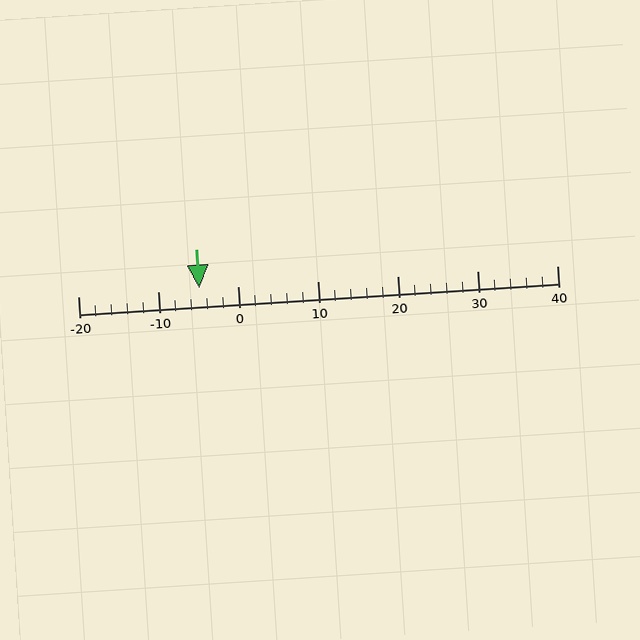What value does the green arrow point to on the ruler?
The green arrow points to approximately -5.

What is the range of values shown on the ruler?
The ruler shows values from -20 to 40.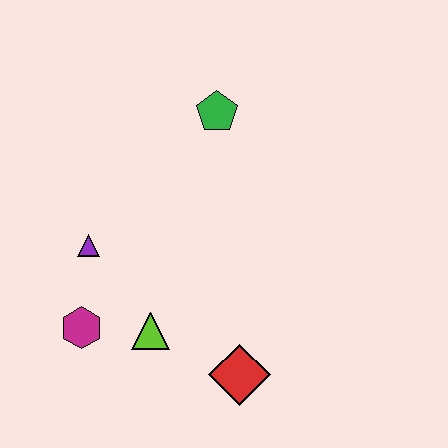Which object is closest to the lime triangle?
The magenta hexagon is closest to the lime triangle.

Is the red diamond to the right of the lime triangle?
Yes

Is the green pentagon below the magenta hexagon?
No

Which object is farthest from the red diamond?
The green pentagon is farthest from the red diamond.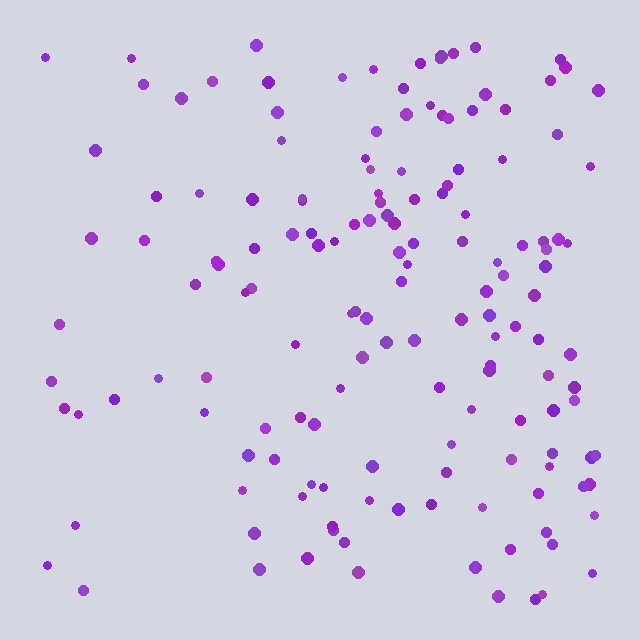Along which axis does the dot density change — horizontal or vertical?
Horizontal.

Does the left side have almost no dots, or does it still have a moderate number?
Still a moderate number, just noticeably fewer than the right.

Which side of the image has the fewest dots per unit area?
The left.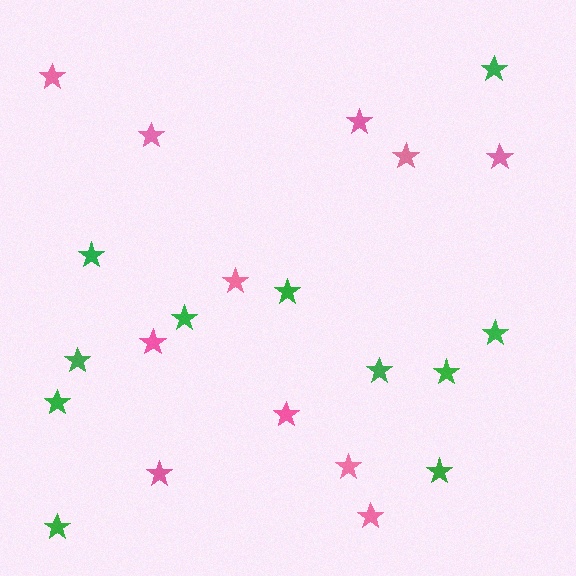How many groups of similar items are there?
There are 2 groups: one group of green stars (11) and one group of pink stars (11).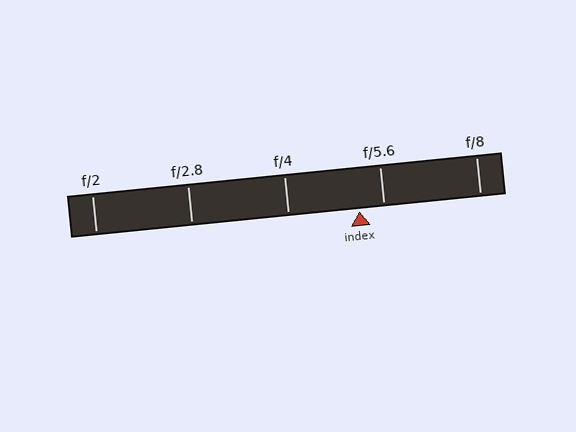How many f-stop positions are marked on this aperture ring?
There are 5 f-stop positions marked.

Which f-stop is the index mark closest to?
The index mark is closest to f/5.6.